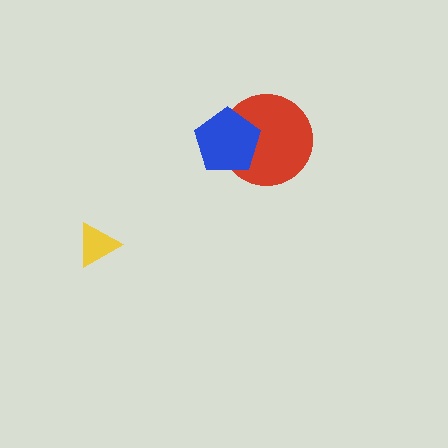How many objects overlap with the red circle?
1 object overlaps with the red circle.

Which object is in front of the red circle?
The blue pentagon is in front of the red circle.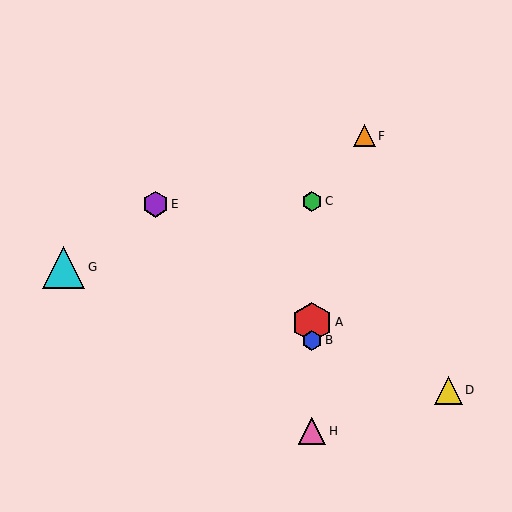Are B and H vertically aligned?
Yes, both are at x≈312.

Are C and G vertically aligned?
No, C is at x≈312 and G is at x≈63.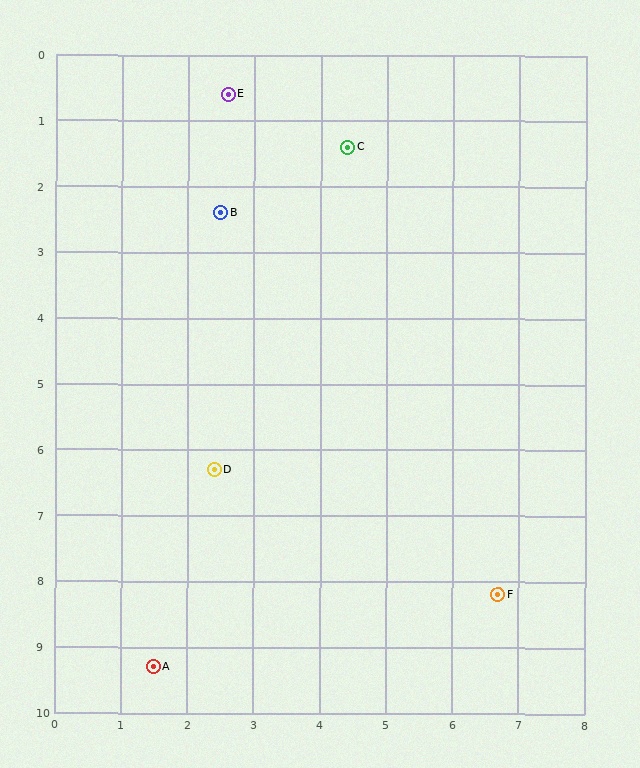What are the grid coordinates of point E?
Point E is at approximately (2.6, 0.6).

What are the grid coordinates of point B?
Point B is at approximately (2.5, 2.4).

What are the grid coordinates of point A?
Point A is at approximately (1.5, 9.3).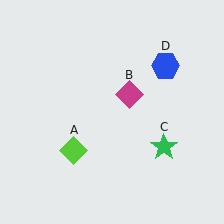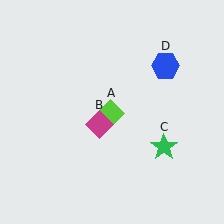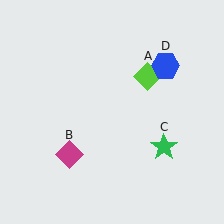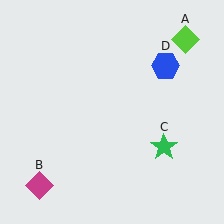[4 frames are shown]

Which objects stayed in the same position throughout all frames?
Green star (object C) and blue hexagon (object D) remained stationary.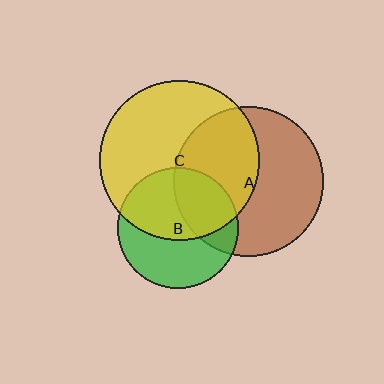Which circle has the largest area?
Circle C (yellow).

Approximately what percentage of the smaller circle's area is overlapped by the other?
Approximately 45%.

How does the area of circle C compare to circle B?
Approximately 1.8 times.